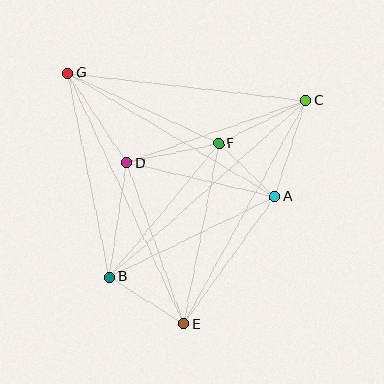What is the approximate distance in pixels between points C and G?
The distance between C and G is approximately 239 pixels.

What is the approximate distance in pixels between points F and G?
The distance between F and G is approximately 166 pixels.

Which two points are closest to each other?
Points A and F are closest to each other.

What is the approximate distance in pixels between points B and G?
The distance between B and G is approximately 208 pixels.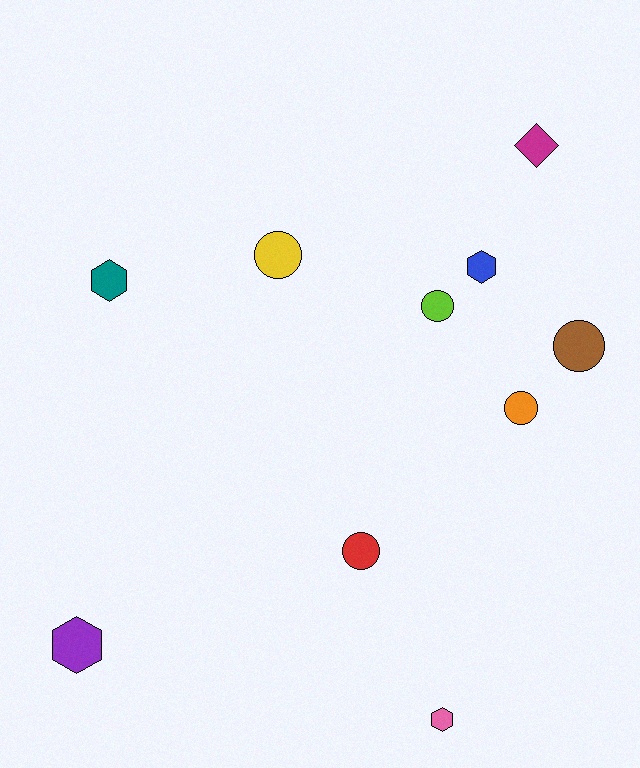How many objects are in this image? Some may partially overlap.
There are 10 objects.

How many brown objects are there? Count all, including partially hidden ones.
There is 1 brown object.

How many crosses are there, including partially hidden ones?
There are no crosses.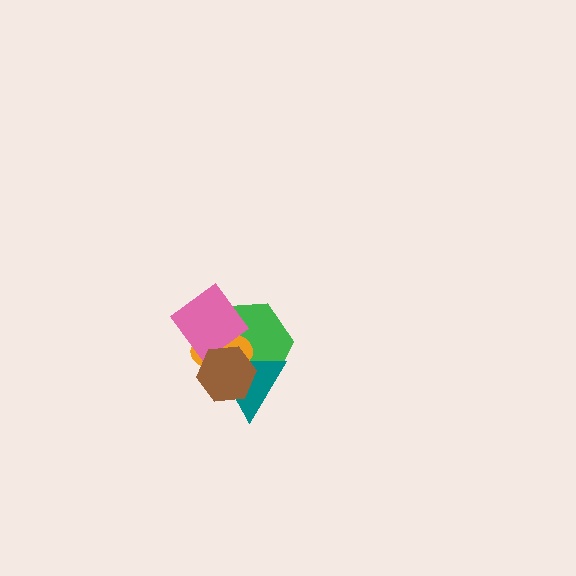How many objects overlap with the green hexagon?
4 objects overlap with the green hexagon.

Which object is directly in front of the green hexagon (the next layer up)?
The orange ellipse is directly in front of the green hexagon.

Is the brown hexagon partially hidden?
No, no other shape covers it.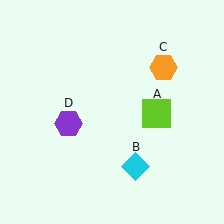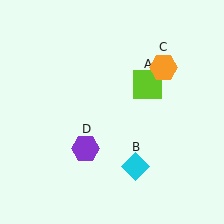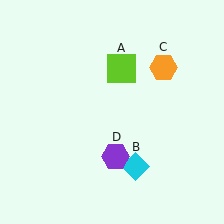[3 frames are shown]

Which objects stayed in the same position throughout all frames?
Cyan diamond (object B) and orange hexagon (object C) remained stationary.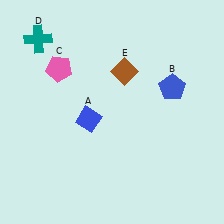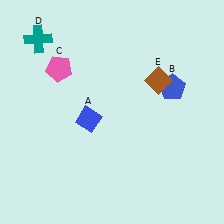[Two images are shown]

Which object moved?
The brown diamond (E) moved right.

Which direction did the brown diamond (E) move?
The brown diamond (E) moved right.